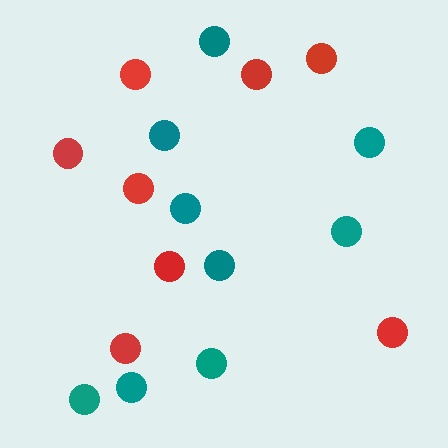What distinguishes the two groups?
There are 2 groups: one group of teal circles (9) and one group of red circles (8).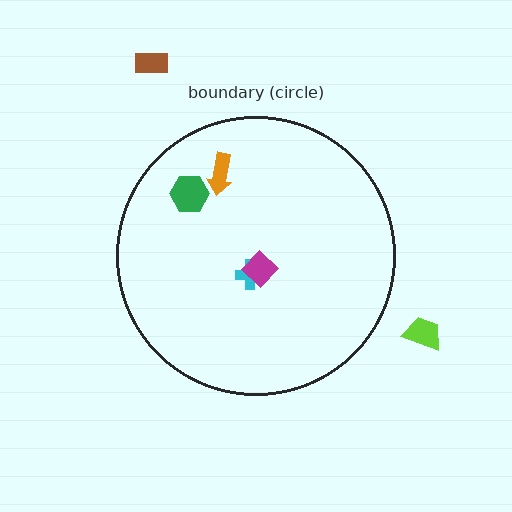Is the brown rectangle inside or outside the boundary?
Outside.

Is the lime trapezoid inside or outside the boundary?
Outside.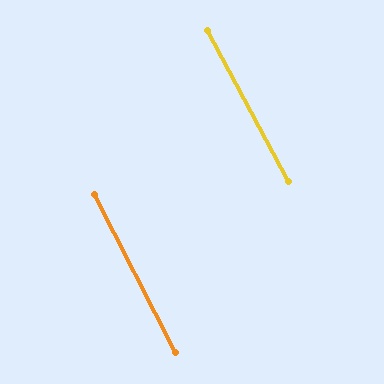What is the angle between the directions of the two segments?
Approximately 1 degree.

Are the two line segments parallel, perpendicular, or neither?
Parallel — their directions differ by only 1.3°.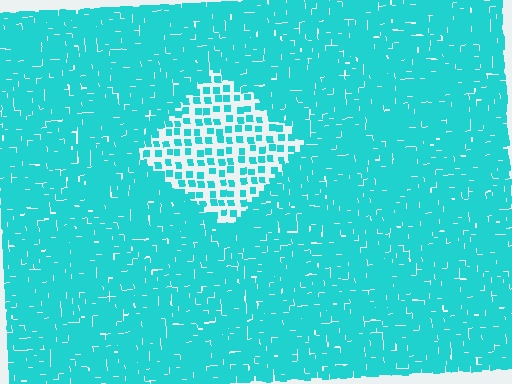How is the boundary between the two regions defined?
The boundary is defined by a change in element density (approximately 2.8x ratio). All elements are the same color, size, and shape.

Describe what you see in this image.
The image contains small cyan elements arranged at two different densities. A diamond-shaped region is visible where the elements are less densely packed than the surrounding area.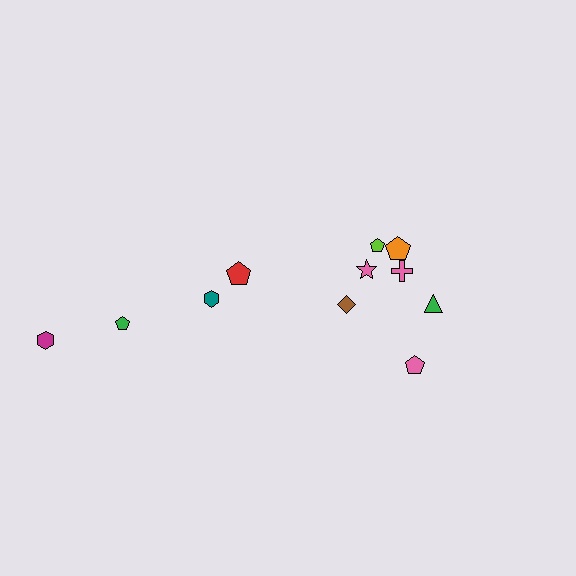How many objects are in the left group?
There are 4 objects.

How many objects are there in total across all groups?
There are 11 objects.